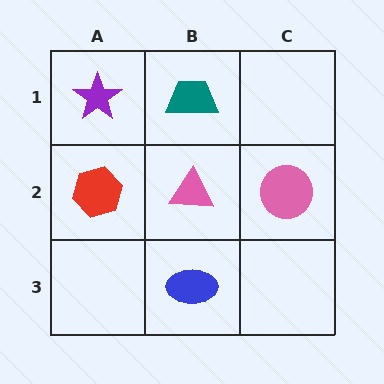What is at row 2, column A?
A red hexagon.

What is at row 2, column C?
A pink circle.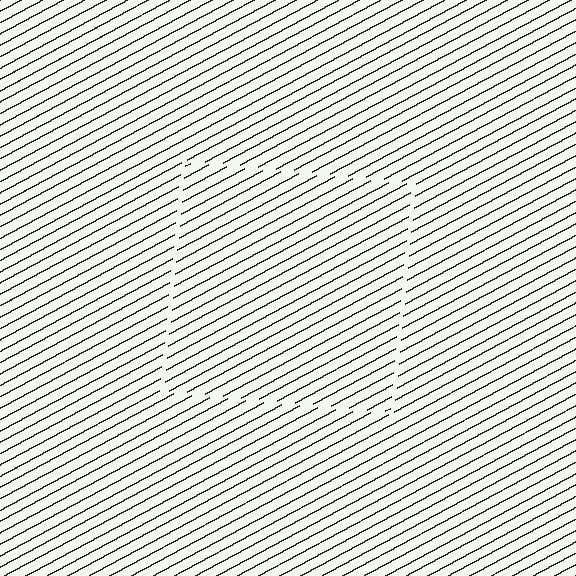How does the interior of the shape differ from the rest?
The interior of the shape contains the same grating, shifted by half a period — the contour is defined by the phase discontinuity where line-ends from the inner and outer gratings abut.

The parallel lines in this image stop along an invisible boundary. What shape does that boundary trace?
An illusory square. The interior of the shape contains the same grating, shifted by half a period — the contour is defined by the phase discontinuity where line-ends from the inner and outer gratings abut.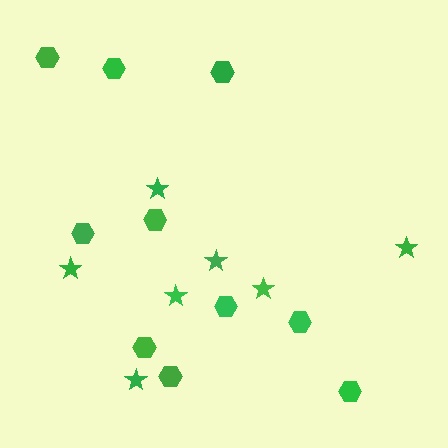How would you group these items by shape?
There are 2 groups: one group of stars (7) and one group of hexagons (10).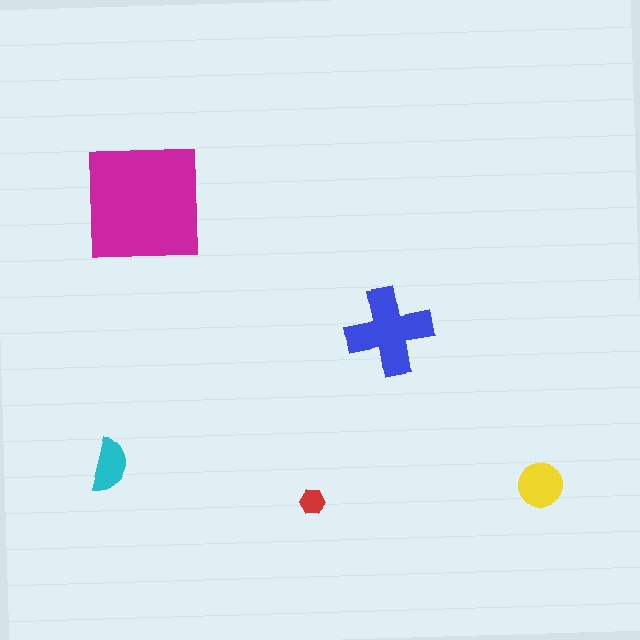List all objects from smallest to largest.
The red hexagon, the cyan semicircle, the yellow circle, the blue cross, the magenta square.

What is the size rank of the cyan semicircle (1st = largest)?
4th.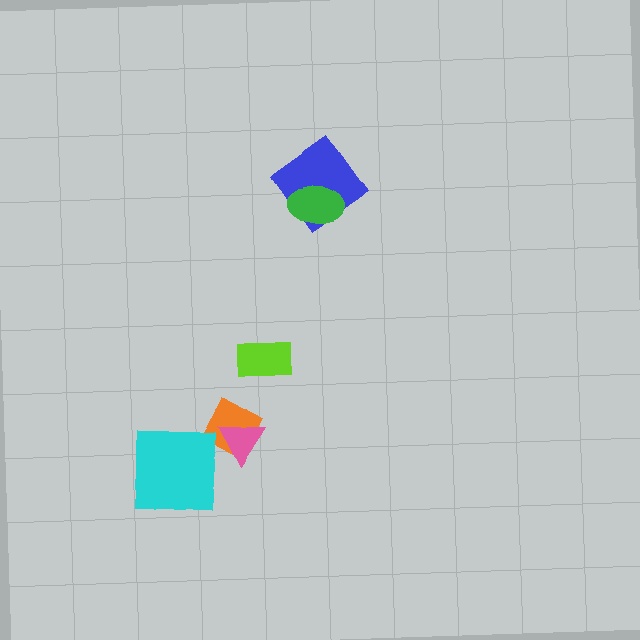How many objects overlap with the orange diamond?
1 object overlaps with the orange diamond.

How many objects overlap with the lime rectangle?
0 objects overlap with the lime rectangle.